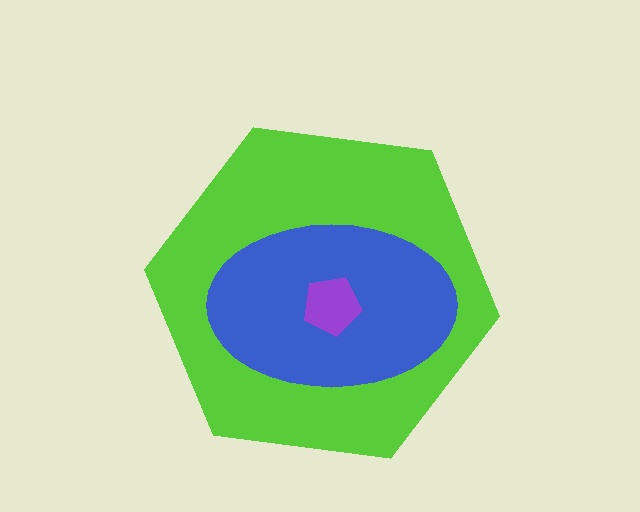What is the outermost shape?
The lime hexagon.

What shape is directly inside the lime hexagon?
The blue ellipse.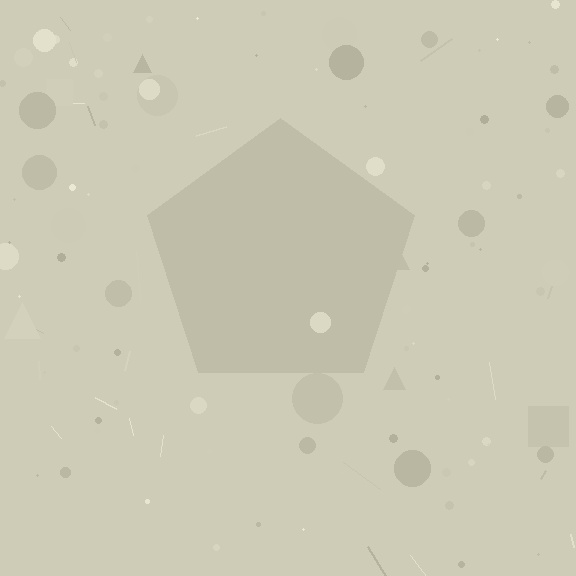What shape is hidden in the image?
A pentagon is hidden in the image.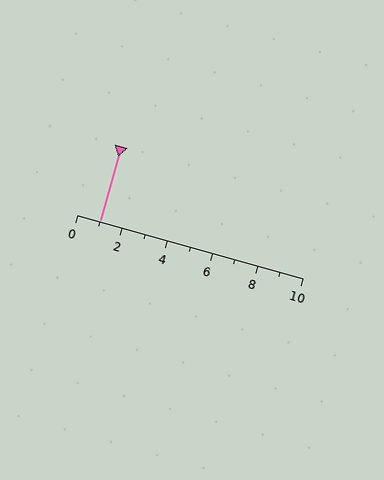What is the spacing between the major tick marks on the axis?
The major ticks are spaced 2 apart.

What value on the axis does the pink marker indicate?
The marker indicates approximately 1.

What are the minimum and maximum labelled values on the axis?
The axis runs from 0 to 10.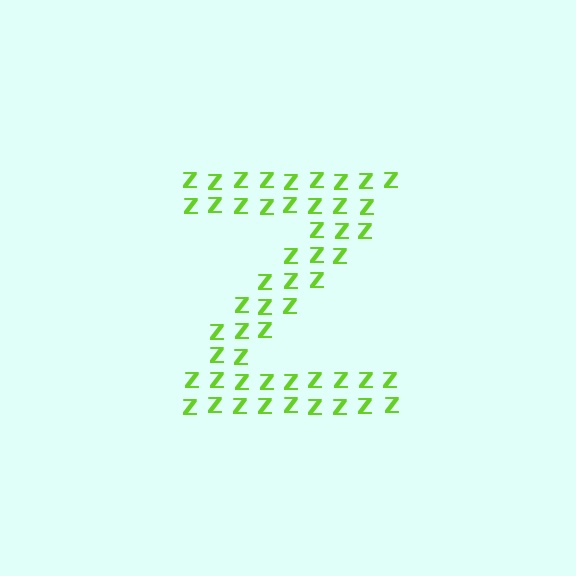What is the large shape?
The large shape is the letter Z.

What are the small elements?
The small elements are letter Z's.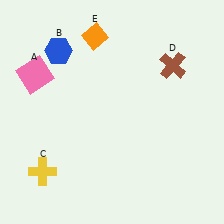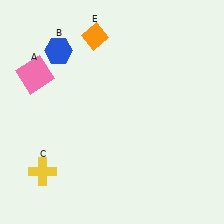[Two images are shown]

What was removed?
The brown cross (D) was removed in Image 2.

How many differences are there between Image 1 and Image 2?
There is 1 difference between the two images.